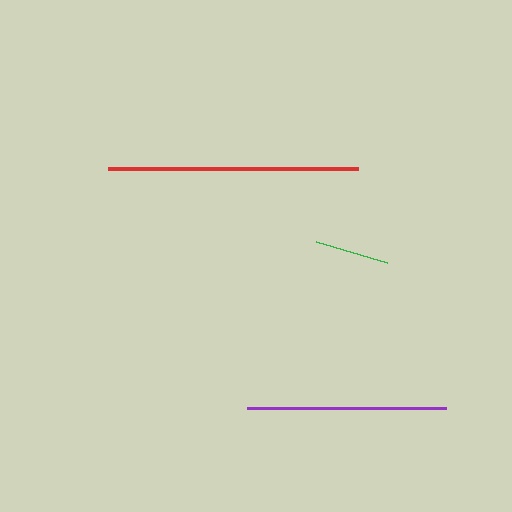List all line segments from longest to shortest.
From longest to shortest: red, purple, green.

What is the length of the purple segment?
The purple segment is approximately 199 pixels long.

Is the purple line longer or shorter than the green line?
The purple line is longer than the green line.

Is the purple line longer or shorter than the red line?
The red line is longer than the purple line.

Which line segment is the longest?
The red line is the longest at approximately 250 pixels.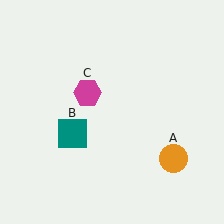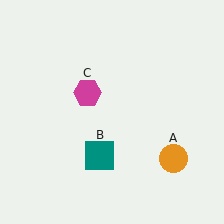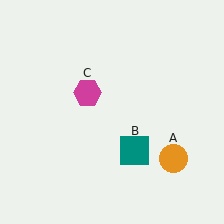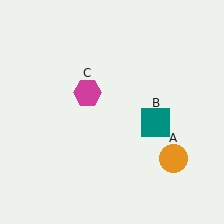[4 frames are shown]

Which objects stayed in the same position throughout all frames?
Orange circle (object A) and magenta hexagon (object C) remained stationary.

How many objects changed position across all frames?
1 object changed position: teal square (object B).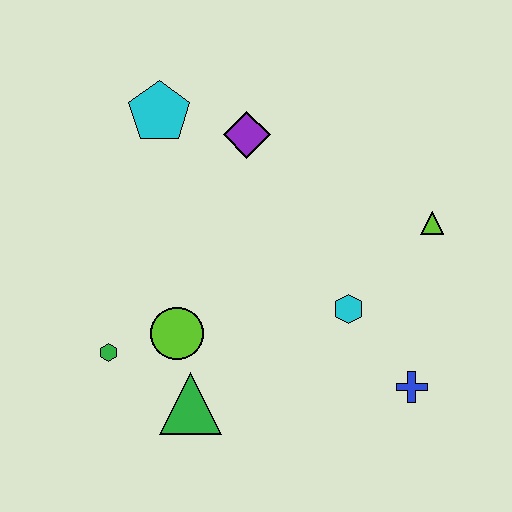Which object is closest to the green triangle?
The lime circle is closest to the green triangle.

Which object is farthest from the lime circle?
The lime triangle is farthest from the lime circle.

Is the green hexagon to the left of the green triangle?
Yes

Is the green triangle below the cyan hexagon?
Yes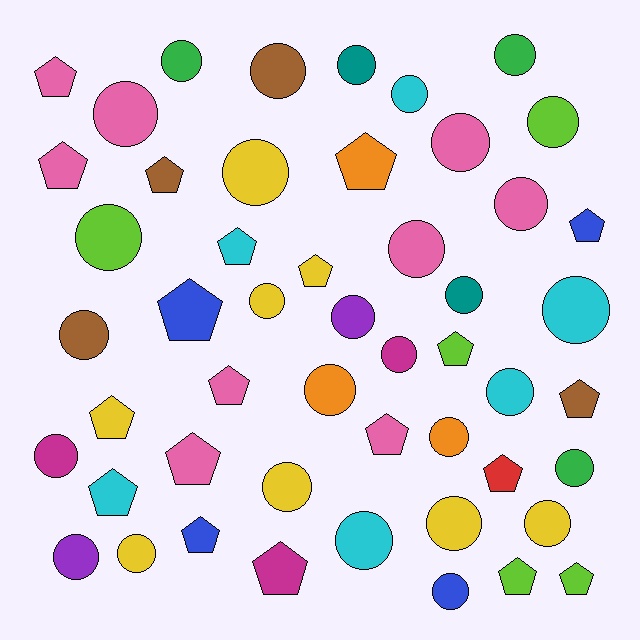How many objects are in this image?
There are 50 objects.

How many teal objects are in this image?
There are 2 teal objects.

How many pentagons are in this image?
There are 20 pentagons.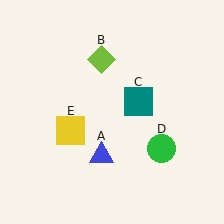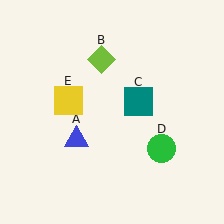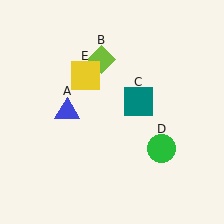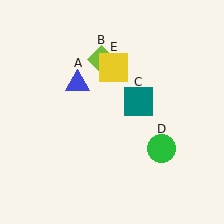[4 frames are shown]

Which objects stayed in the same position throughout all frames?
Lime diamond (object B) and teal square (object C) and green circle (object D) remained stationary.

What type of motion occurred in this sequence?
The blue triangle (object A), yellow square (object E) rotated clockwise around the center of the scene.